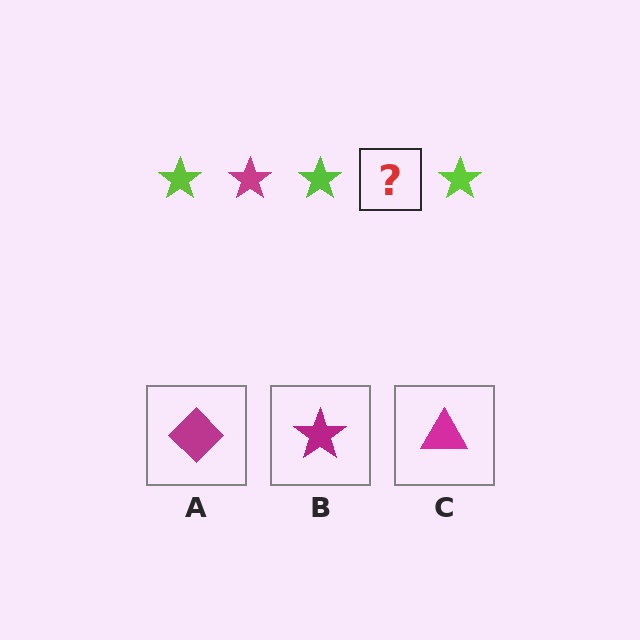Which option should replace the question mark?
Option B.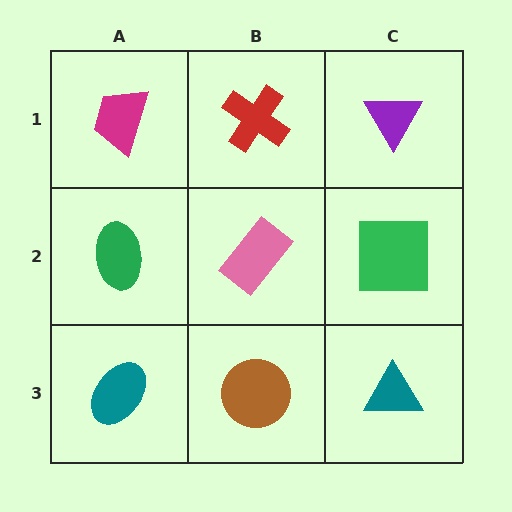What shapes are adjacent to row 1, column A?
A green ellipse (row 2, column A), a red cross (row 1, column B).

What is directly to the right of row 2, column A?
A pink rectangle.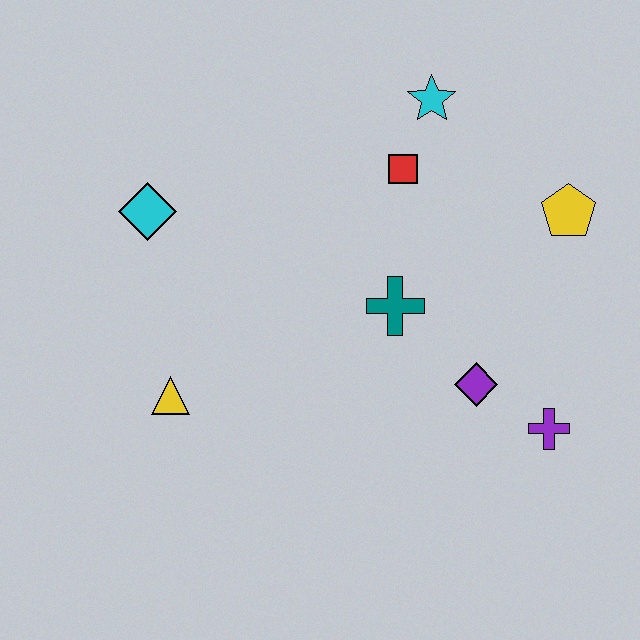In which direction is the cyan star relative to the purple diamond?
The cyan star is above the purple diamond.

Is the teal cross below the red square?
Yes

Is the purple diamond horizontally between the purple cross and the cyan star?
Yes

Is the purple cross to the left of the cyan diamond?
No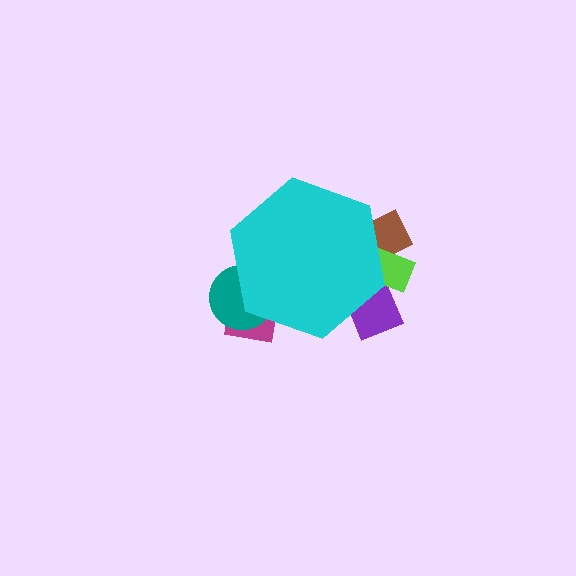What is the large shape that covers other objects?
A cyan hexagon.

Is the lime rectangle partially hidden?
Yes, the lime rectangle is partially hidden behind the cyan hexagon.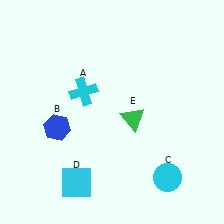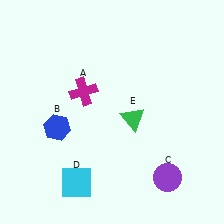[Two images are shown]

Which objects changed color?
A changed from cyan to magenta. C changed from cyan to purple.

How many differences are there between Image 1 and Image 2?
There are 2 differences between the two images.